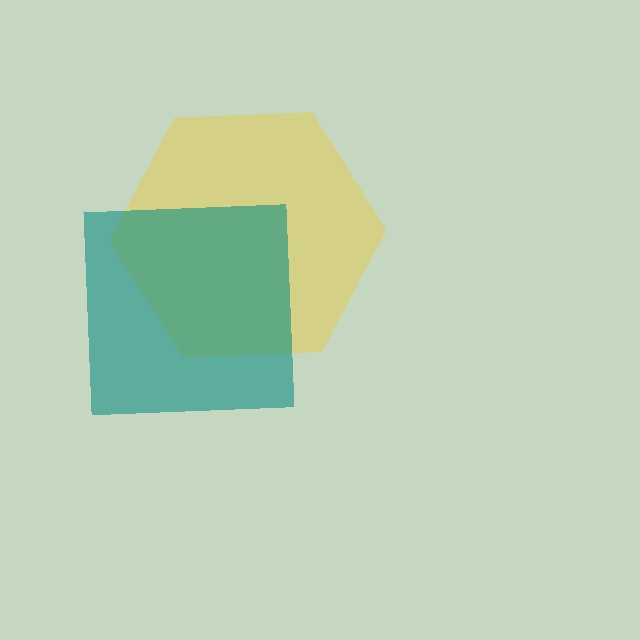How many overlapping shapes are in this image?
There are 2 overlapping shapes in the image.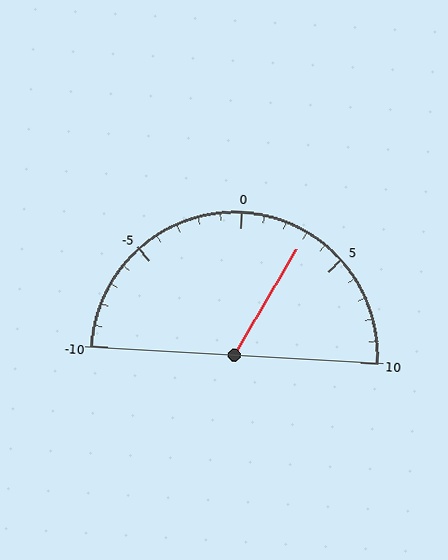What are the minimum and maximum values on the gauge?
The gauge ranges from -10 to 10.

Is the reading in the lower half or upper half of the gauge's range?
The reading is in the upper half of the range (-10 to 10).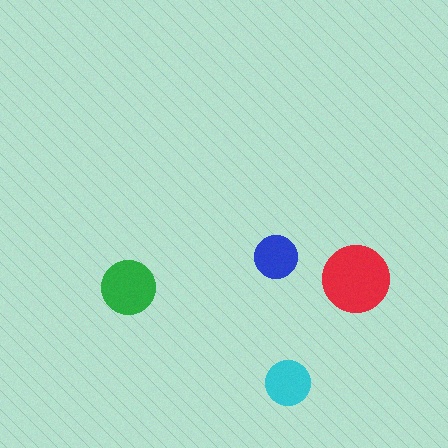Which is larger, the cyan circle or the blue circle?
The cyan one.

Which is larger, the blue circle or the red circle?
The red one.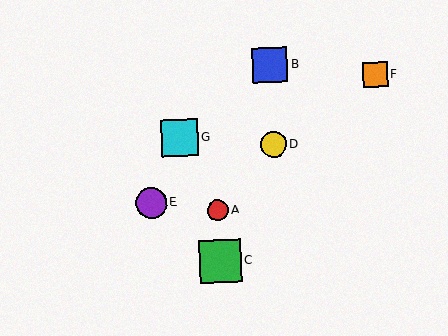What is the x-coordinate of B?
Object B is at x≈270.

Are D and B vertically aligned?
Yes, both are at x≈273.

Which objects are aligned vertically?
Objects B, D are aligned vertically.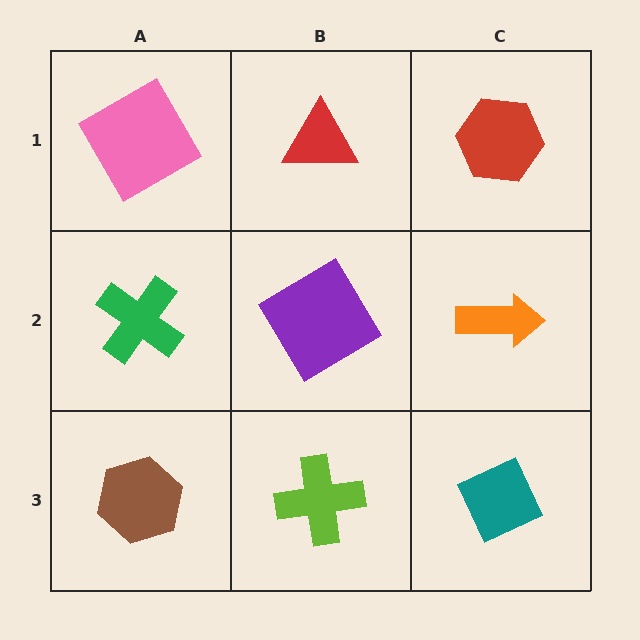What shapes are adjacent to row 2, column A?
A pink square (row 1, column A), a brown hexagon (row 3, column A), a purple diamond (row 2, column B).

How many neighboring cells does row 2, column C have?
3.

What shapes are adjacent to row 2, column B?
A red triangle (row 1, column B), a lime cross (row 3, column B), a green cross (row 2, column A), an orange arrow (row 2, column C).